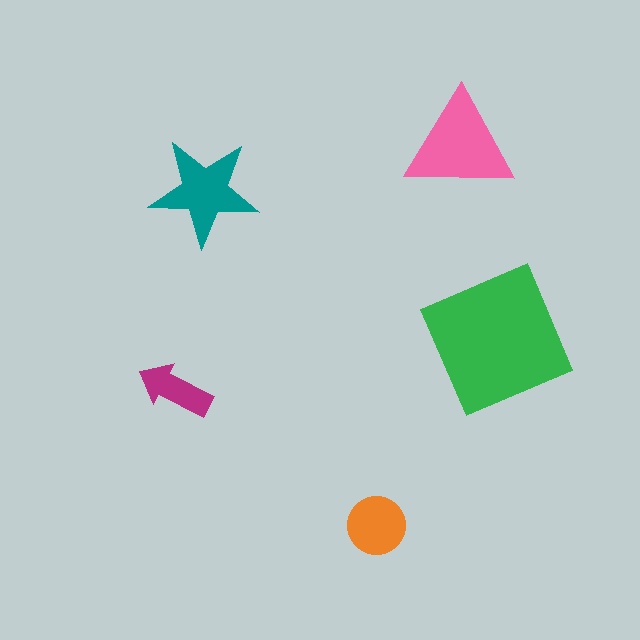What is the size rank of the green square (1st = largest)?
1st.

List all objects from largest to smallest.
The green square, the pink triangle, the teal star, the orange circle, the magenta arrow.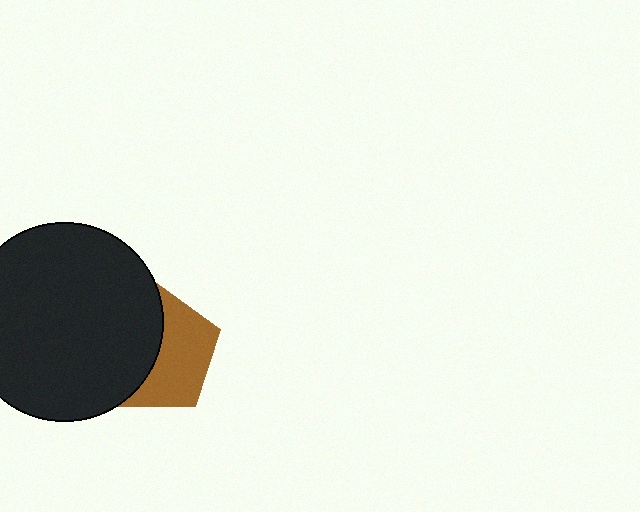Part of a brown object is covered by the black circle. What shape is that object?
It is a pentagon.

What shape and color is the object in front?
The object in front is a black circle.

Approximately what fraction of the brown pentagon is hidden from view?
Roughly 49% of the brown pentagon is hidden behind the black circle.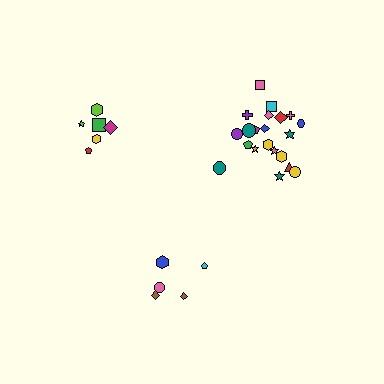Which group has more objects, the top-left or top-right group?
The top-right group.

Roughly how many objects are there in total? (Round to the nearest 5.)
Roughly 35 objects in total.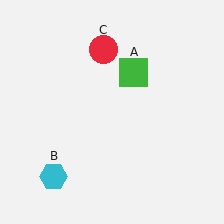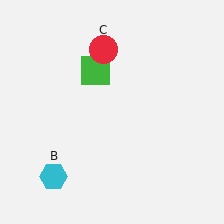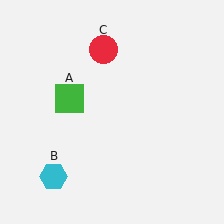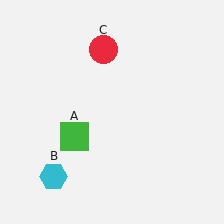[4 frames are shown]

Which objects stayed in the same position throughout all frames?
Cyan hexagon (object B) and red circle (object C) remained stationary.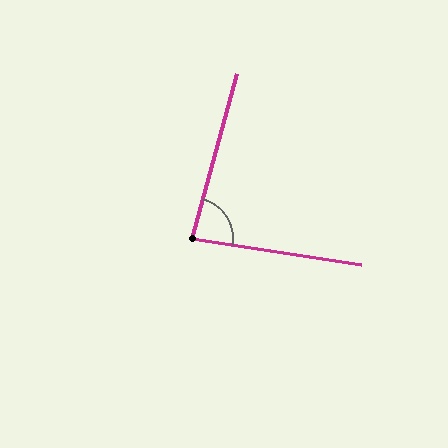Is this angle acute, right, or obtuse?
It is acute.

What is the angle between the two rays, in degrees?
Approximately 84 degrees.